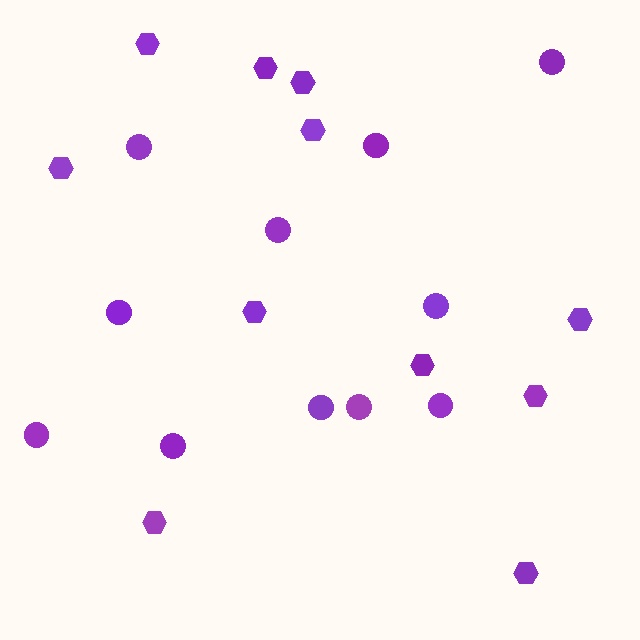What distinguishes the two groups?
There are 2 groups: one group of hexagons (11) and one group of circles (11).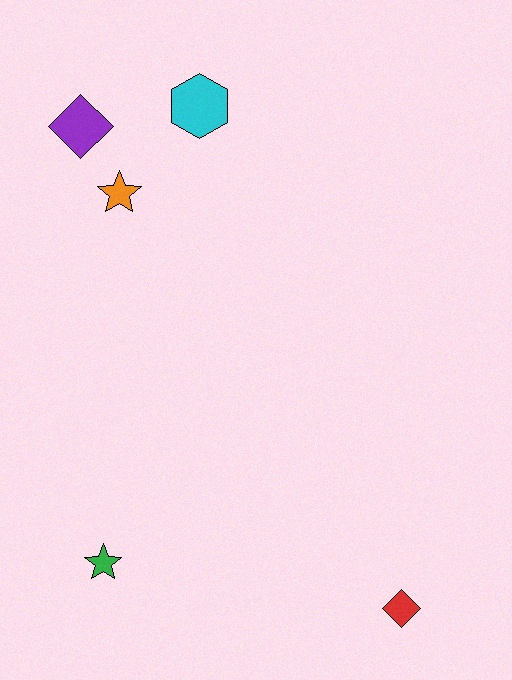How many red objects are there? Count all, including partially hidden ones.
There is 1 red object.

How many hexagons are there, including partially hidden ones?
There is 1 hexagon.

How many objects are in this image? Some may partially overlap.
There are 5 objects.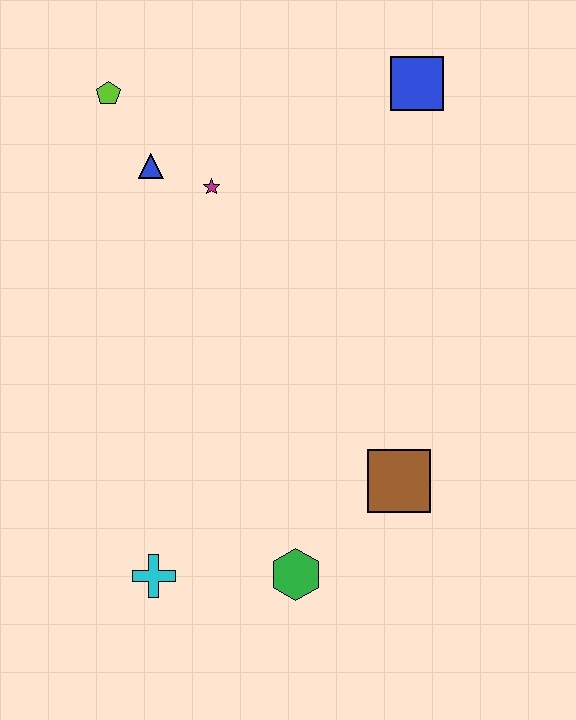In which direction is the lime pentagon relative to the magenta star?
The lime pentagon is to the left of the magenta star.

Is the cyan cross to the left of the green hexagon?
Yes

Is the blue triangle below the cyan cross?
No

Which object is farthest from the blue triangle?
The green hexagon is farthest from the blue triangle.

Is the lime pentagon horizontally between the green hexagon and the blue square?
No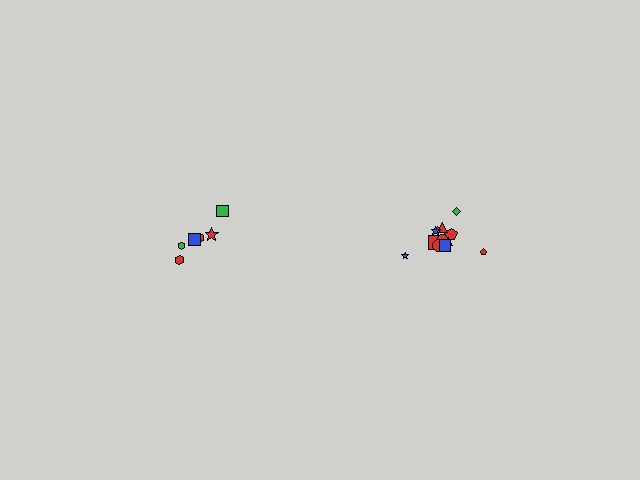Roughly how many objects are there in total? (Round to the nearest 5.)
Roughly 20 objects in total.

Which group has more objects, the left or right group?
The right group.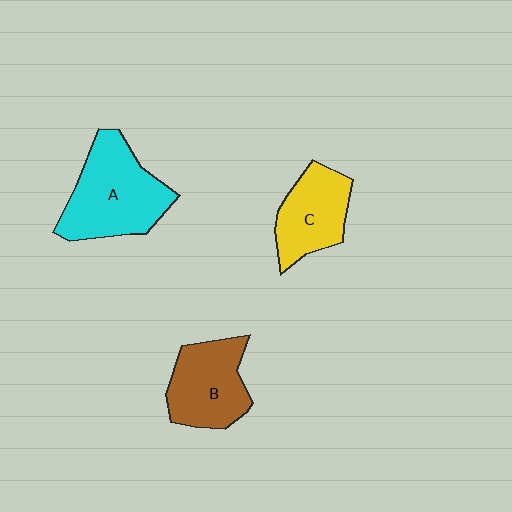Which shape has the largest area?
Shape A (cyan).